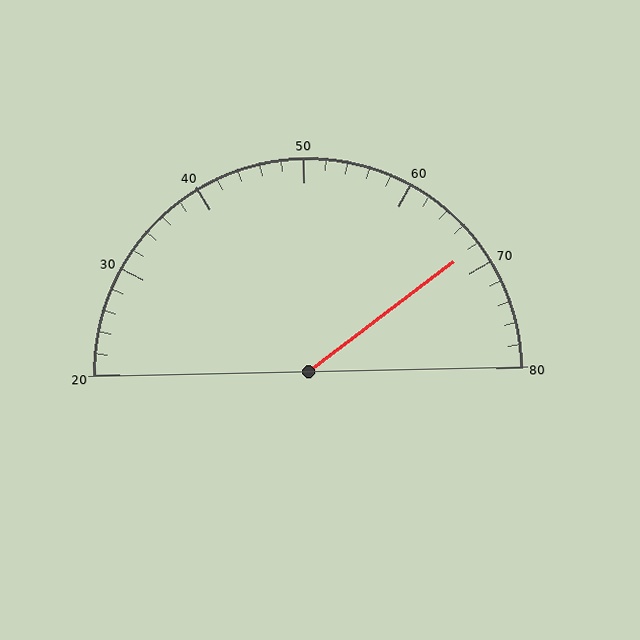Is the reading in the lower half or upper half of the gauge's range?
The reading is in the upper half of the range (20 to 80).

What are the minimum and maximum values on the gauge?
The gauge ranges from 20 to 80.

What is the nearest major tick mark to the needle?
The nearest major tick mark is 70.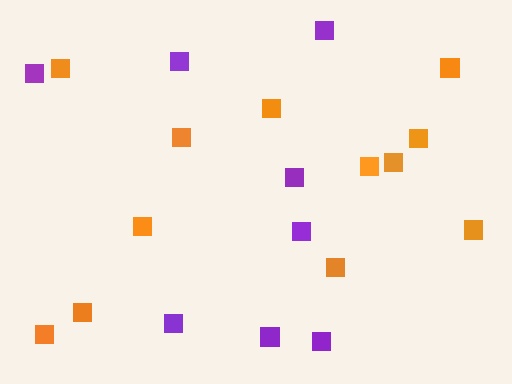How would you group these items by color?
There are 2 groups: one group of purple squares (8) and one group of orange squares (12).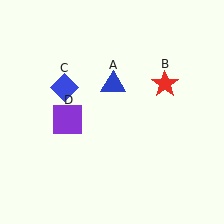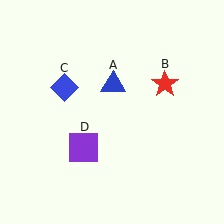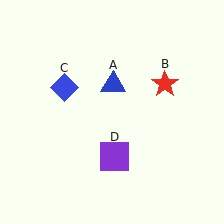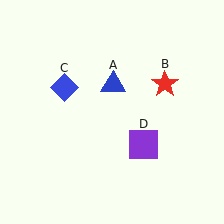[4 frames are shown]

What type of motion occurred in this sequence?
The purple square (object D) rotated counterclockwise around the center of the scene.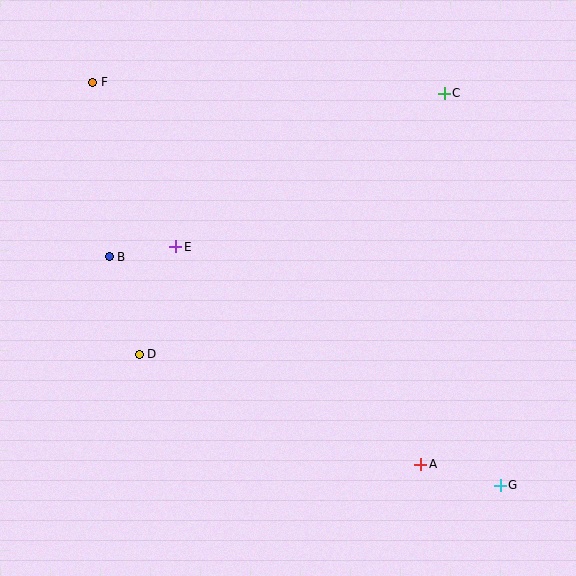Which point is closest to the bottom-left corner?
Point D is closest to the bottom-left corner.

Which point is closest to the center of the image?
Point E at (176, 247) is closest to the center.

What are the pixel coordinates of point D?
Point D is at (139, 354).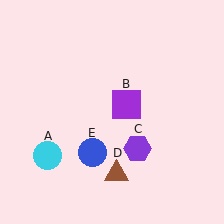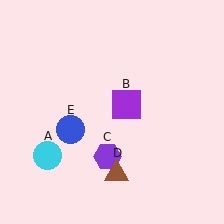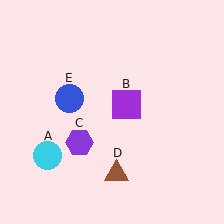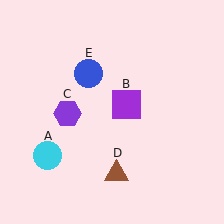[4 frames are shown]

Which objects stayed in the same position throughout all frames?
Cyan circle (object A) and purple square (object B) and brown triangle (object D) remained stationary.